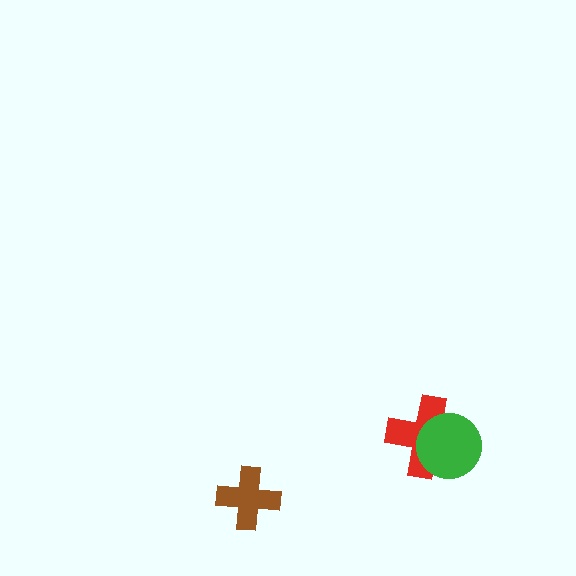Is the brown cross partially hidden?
No, no other shape covers it.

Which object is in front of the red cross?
The green circle is in front of the red cross.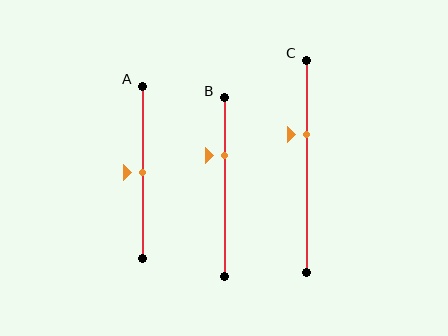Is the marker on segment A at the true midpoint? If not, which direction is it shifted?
Yes, the marker on segment A is at the true midpoint.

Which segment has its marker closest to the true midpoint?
Segment A has its marker closest to the true midpoint.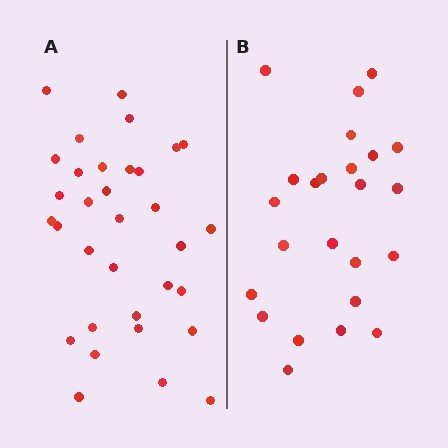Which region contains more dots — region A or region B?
Region A (the left region) has more dots.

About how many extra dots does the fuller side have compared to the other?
Region A has roughly 8 or so more dots than region B.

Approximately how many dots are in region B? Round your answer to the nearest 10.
About 20 dots. (The exact count is 24, which rounds to 20.)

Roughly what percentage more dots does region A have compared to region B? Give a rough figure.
About 40% more.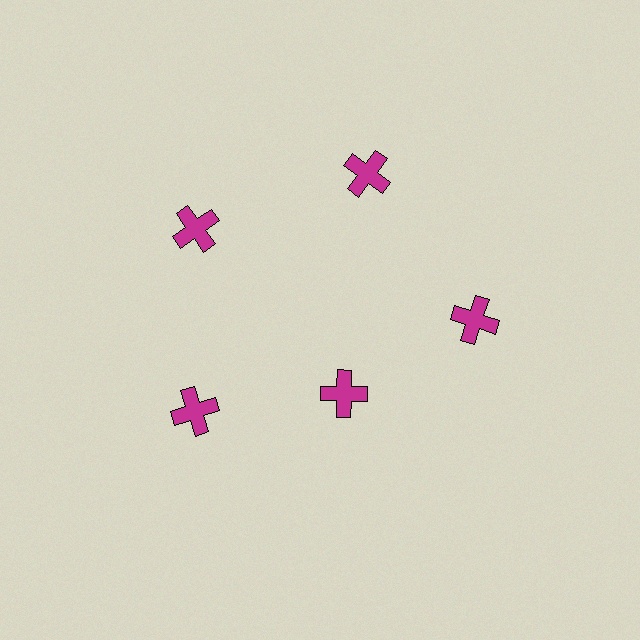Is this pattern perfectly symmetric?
No. The 5 magenta crosses are arranged in a ring, but one element near the 5 o'clock position is pulled inward toward the center, breaking the 5-fold rotational symmetry.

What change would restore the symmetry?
The symmetry would be restored by moving it outward, back onto the ring so that all 5 crosses sit at equal angles and equal distance from the center.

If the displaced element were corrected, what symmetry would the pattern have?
It would have 5-fold rotational symmetry — the pattern would map onto itself every 72 degrees.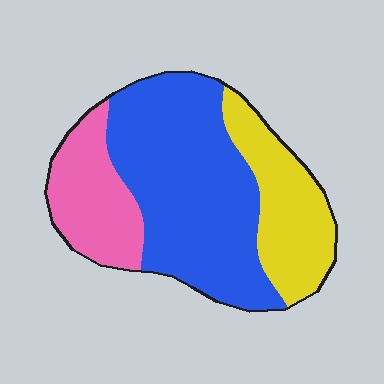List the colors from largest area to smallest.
From largest to smallest: blue, yellow, pink.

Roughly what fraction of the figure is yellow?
Yellow covers roughly 25% of the figure.